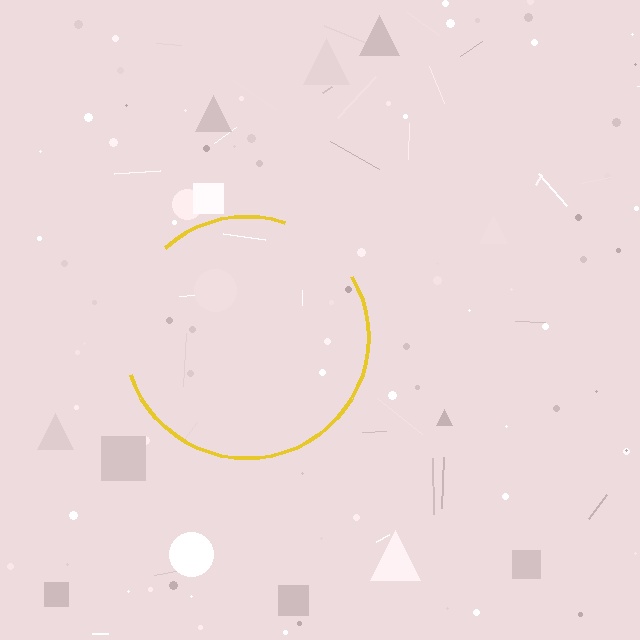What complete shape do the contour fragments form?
The contour fragments form a circle.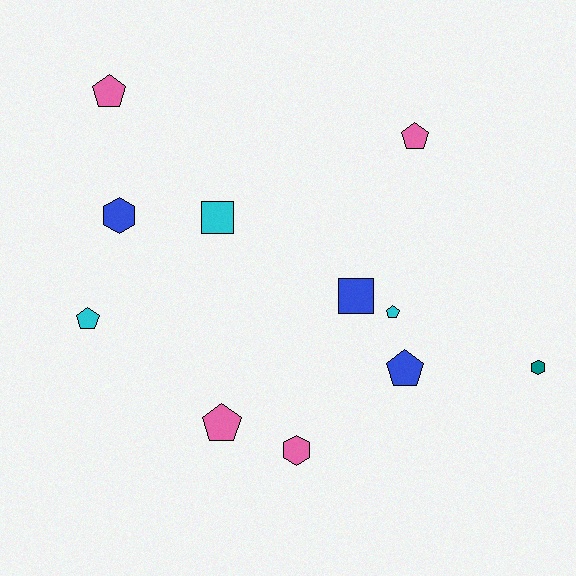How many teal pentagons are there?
There are no teal pentagons.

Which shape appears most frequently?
Pentagon, with 6 objects.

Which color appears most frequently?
Pink, with 4 objects.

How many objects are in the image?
There are 11 objects.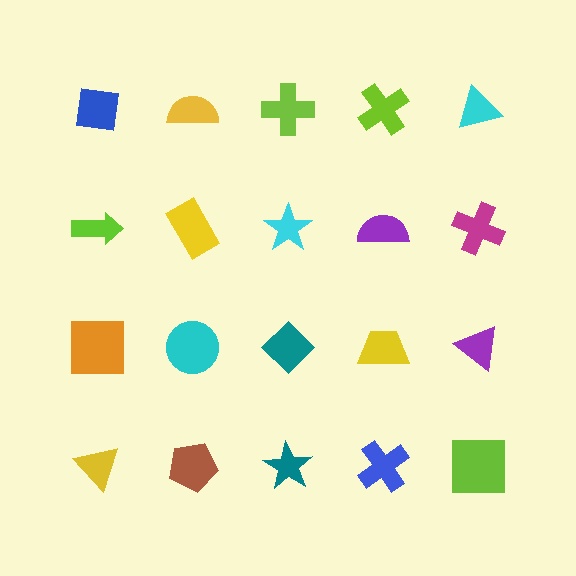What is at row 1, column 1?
A blue square.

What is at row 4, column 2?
A brown pentagon.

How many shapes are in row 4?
5 shapes.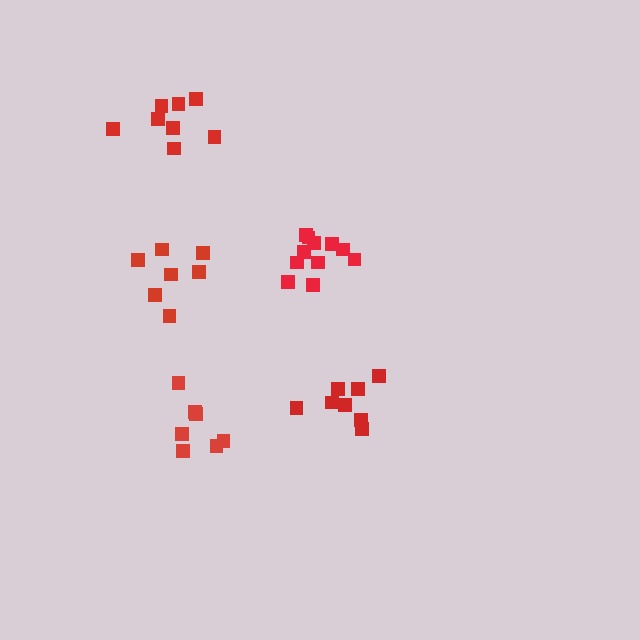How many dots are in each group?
Group 1: 8 dots, Group 2: 11 dots, Group 3: 8 dots, Group 4: 7 dots, Group 5: 7 dots (41 total).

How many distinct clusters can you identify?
There are 5 distinct clusters.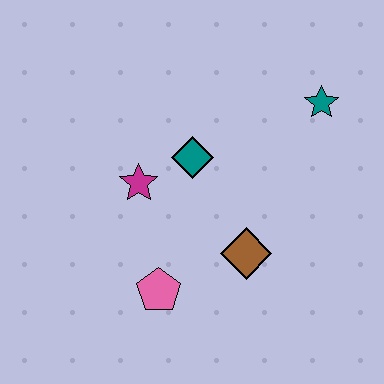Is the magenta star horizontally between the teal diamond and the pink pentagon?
No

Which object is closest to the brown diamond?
The pink pentagon is closest to the brown diamond.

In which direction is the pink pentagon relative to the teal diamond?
The pink pentagon is below the teal diamond.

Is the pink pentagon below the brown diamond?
Yes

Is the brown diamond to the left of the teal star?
Yes